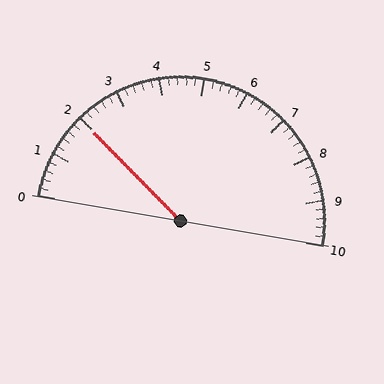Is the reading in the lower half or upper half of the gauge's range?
The reading is in the lower half of the range (0 to 10).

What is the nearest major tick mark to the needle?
The nearest major tick mark is 2.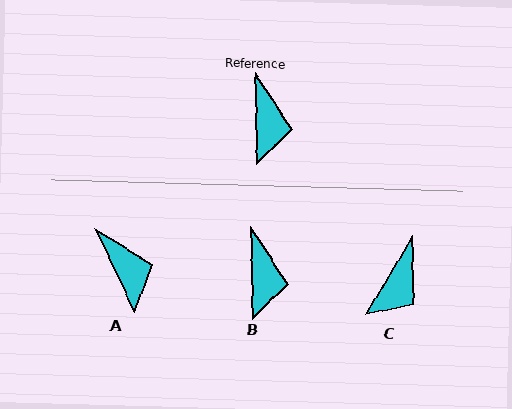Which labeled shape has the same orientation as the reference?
B.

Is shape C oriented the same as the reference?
No, it is off by about 32 degrees.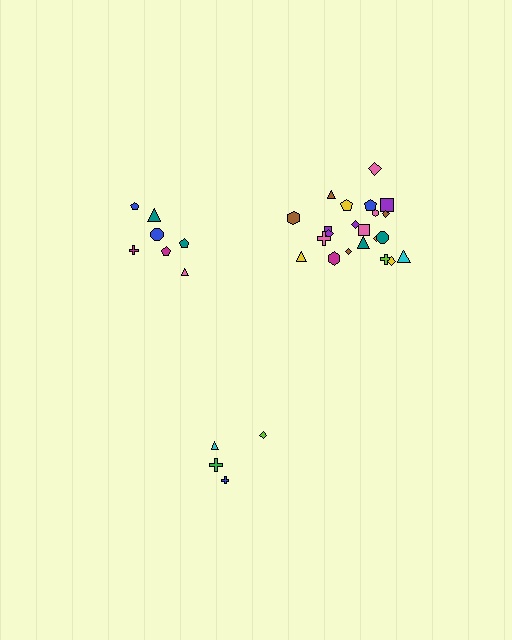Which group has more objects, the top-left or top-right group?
The top-right group.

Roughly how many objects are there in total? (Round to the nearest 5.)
Roughly 35 objects in total.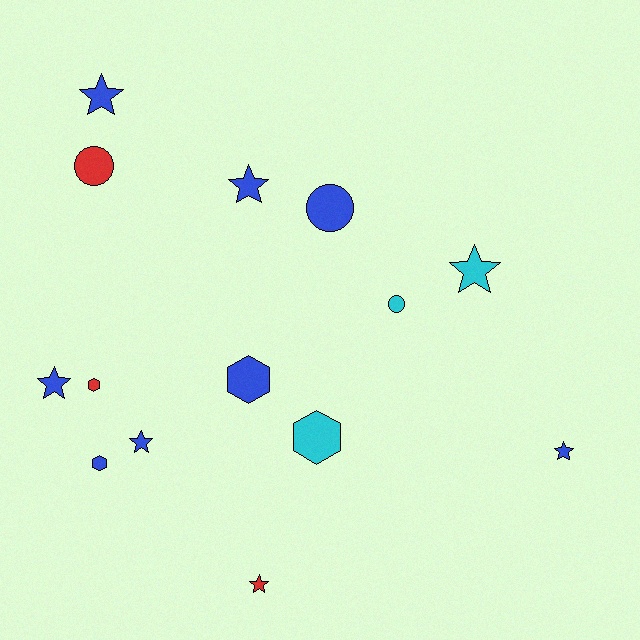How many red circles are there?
There is 1 red circle.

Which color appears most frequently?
Blue, with 8 objects.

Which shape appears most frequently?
Star, with 7 objects.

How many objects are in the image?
There are 14 objects.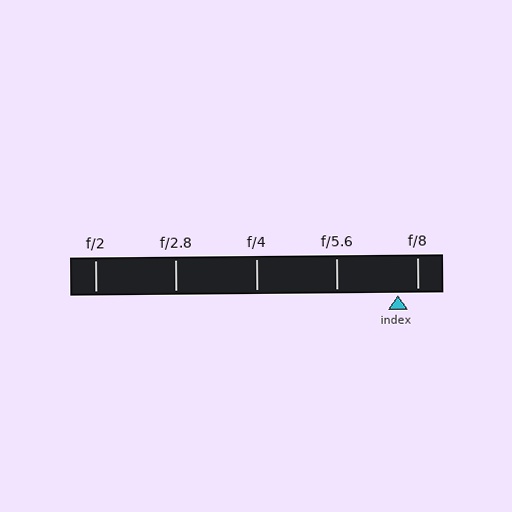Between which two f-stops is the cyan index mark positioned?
The index mark is between f/5.6 and f/8.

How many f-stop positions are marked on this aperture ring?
There are 5 f-stop positions marked.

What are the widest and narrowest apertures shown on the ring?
The widest aperture shown is f/2 and the narrowest is f/8.